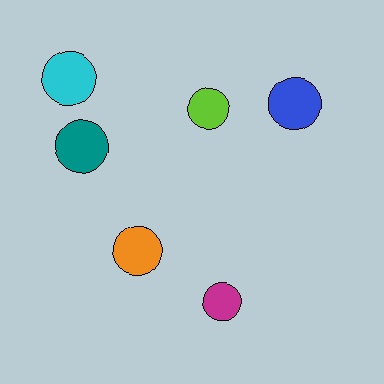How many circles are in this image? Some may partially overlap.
There are 6 circles.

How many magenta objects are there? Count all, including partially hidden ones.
There is 1 magenta object.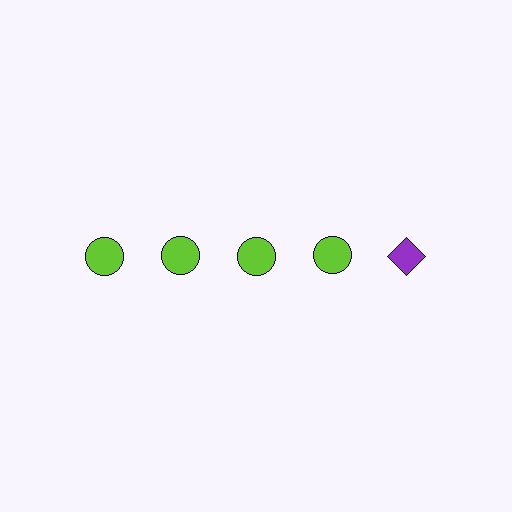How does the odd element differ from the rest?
It differs in both color (purple instead of lime) and shape (diamond instead of circle).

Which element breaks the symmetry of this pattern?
The purple diamond in the top row, rightmost column breaks the symmetry. All other shapes are lime circles.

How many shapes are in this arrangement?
There are 5 shapes arranged in a grid pattern.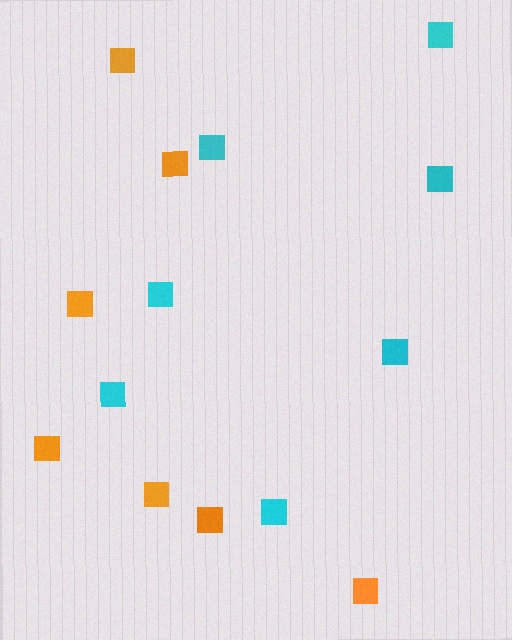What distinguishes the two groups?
There are 2 groups: one group of cyan squares (7) and one group of orange squares (7).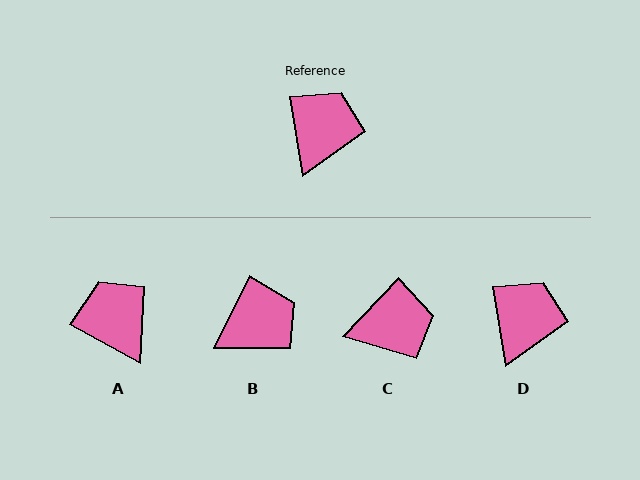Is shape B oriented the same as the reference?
No, it is off by about 36 degrees.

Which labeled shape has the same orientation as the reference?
D.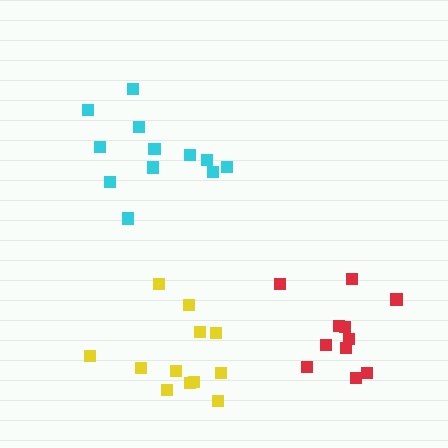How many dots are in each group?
Group 1: 12 dots, Group 2: 12 dots, Group 3: 11 dots (35 total).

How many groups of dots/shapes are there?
There are 3 groups.